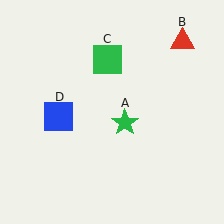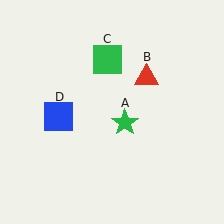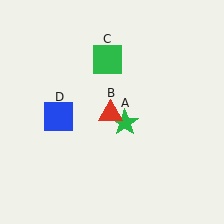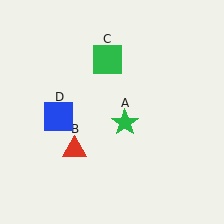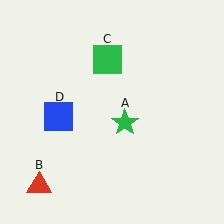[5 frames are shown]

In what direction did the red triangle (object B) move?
The red triangle (object B) moved down and to the left.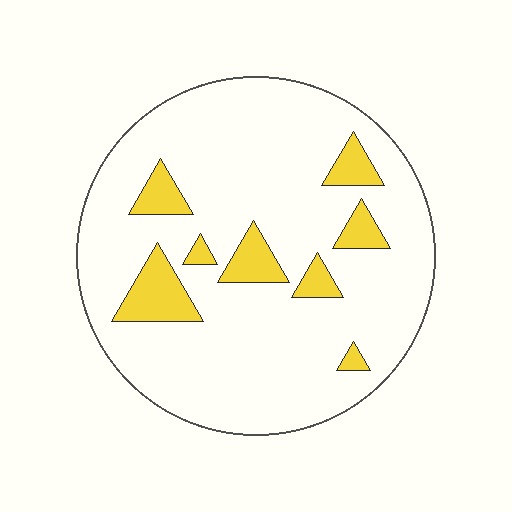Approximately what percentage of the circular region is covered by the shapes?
Approximately 15%.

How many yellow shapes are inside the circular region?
8.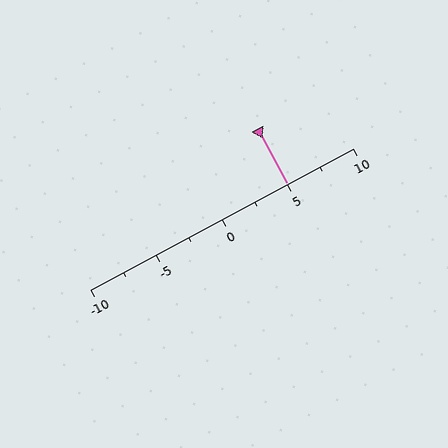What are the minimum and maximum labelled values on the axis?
The axis runs from -10 to 10.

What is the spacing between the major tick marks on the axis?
The major ticks are spaced 5 apart.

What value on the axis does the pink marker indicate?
The marker indicates approximately 5.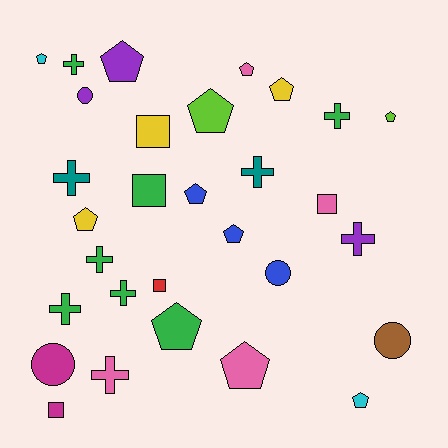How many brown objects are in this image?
There is 1 brown object.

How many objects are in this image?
There are 30 objects.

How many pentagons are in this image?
There are 12 pentagons.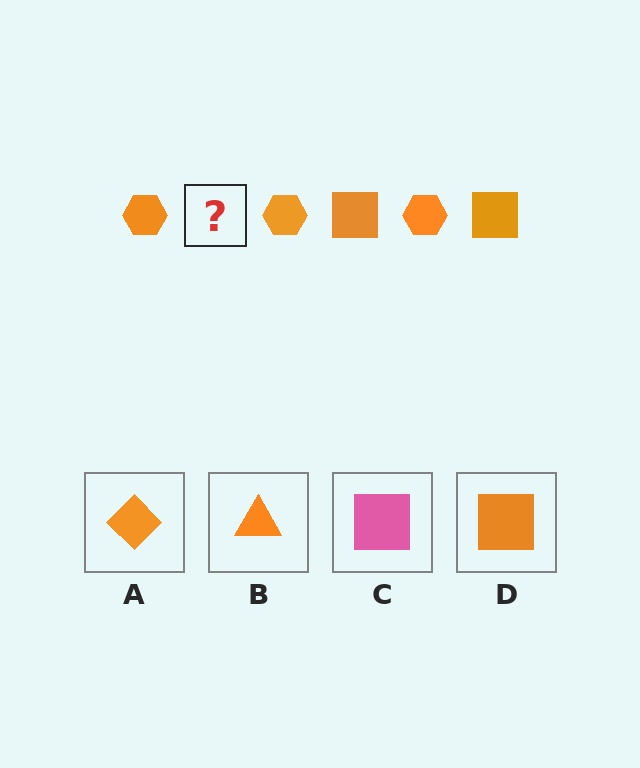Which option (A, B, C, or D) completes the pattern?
D.